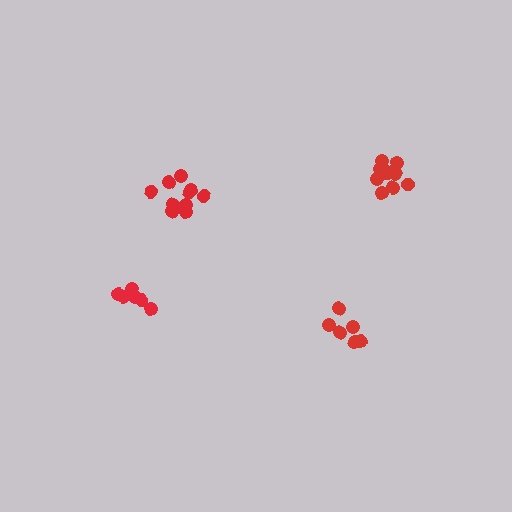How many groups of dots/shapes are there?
There are 4 groups.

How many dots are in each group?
Group 1: 11 dots, Group 2: 7 dots, Group 3: 6 dots, Group 4: 12 dots (36 total).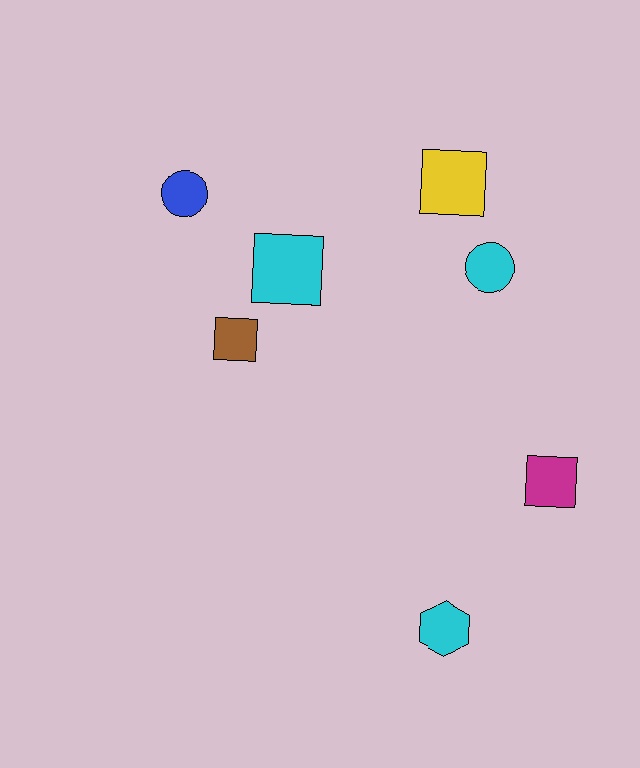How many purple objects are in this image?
There are no purple objects.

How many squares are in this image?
There are 4 squares.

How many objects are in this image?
There are 7 objects.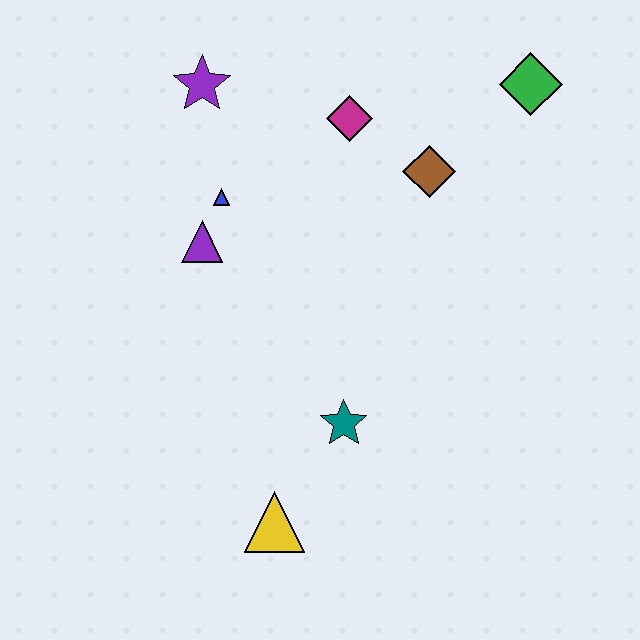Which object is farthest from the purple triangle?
The green diamond is farthest from the purple triangle.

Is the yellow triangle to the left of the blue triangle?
No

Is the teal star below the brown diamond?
Yes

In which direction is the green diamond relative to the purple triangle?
The green diamond is to the right of the purple triangle.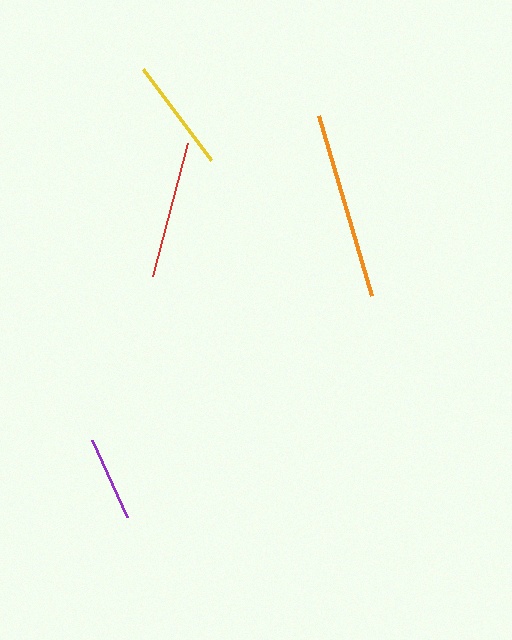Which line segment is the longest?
The orange line is the longest at approximately 188 pixels.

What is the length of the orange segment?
The orange segment is approximately 188 pixels long.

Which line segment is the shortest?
The purple line is the shortest at approximately 84 pixels.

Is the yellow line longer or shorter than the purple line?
The yellow line is longer than the purple line.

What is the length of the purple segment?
The purple segment is approximately 84 pixels long.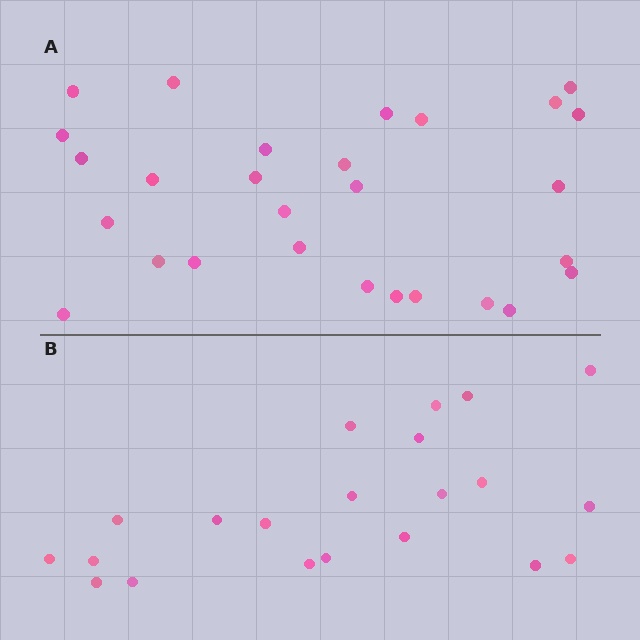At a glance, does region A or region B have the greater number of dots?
Region A (the top region) has more dots.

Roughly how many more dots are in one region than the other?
Region A has roughly 8 or so more dots than region B.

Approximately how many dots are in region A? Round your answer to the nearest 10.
About 30 dots. (The exact count is 28, which rounds to 30.)